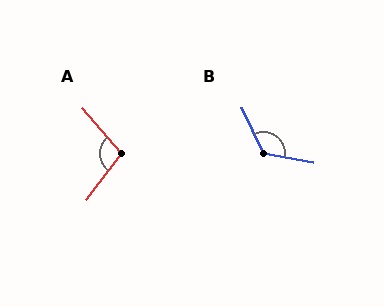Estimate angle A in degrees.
Approximately 103 degrees.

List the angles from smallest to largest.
A (103°), B (125°).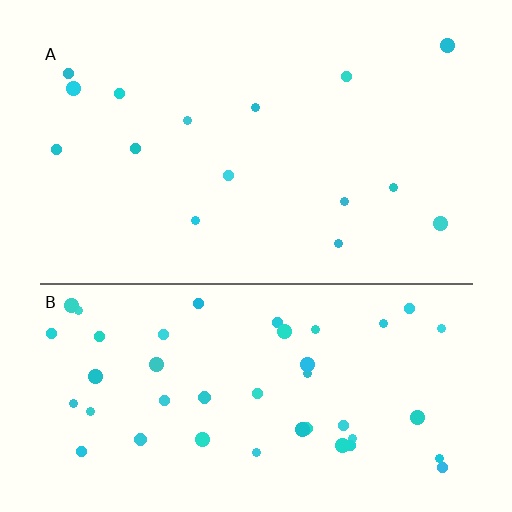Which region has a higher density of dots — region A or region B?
B (the bottom).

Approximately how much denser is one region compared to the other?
Approximately 2.9× — region B over region A.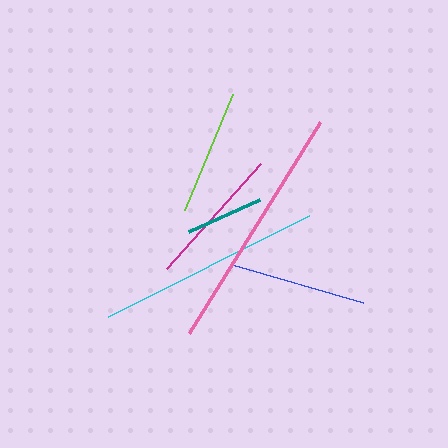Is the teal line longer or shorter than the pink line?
The pink line is longer than the teal line.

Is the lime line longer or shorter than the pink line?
The pink line is longer than the lime line.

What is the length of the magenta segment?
The magenta segment is approximately 141 pixels long.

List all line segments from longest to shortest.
From longest to shortest: pink, cyan, magenta, blue, lime, teal.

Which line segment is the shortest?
The teal line is the shortest at approximately 78 pixels.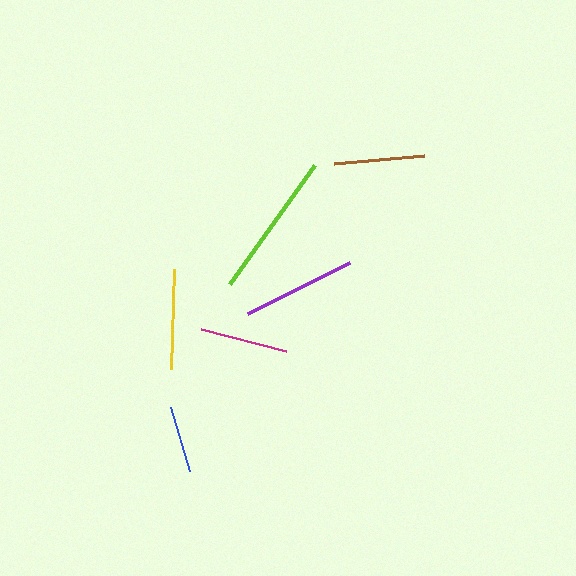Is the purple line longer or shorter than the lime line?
The lime line is longer than the purple line.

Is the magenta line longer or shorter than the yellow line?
The yellow line is longer than the magenta line.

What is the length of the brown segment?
The brown segment is approximately 90 pixels long.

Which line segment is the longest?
The lime line is the longest at approximately 146 pixels.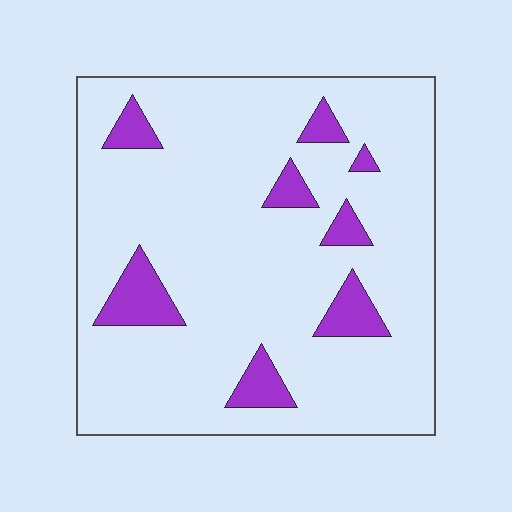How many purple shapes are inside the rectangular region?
8.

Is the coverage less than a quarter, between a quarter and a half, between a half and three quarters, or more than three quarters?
Less than a quarter.